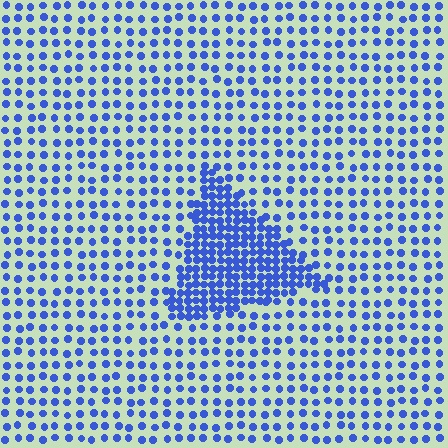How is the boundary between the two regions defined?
The boundary is defined by a change in element density (approximately 2.4x ratio). All elements are the same color, size, and shape.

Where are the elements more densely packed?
The elements are more densely packed inside the triangle boundary.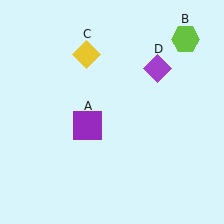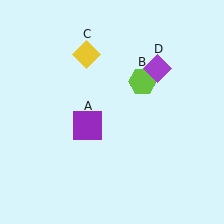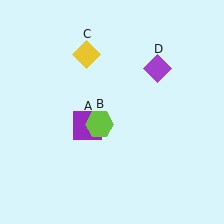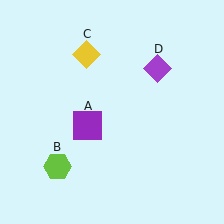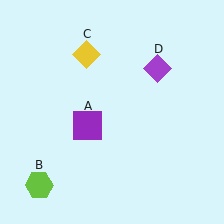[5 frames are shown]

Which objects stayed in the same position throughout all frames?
Purple square (object A) and yellow diamond (object C) and purple diamond (object D) remained stationary.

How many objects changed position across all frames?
1 object changed position: lime hexagon (object B).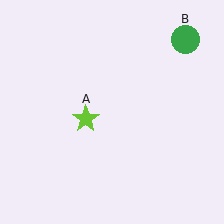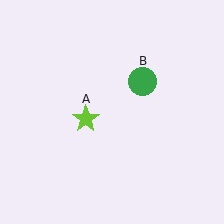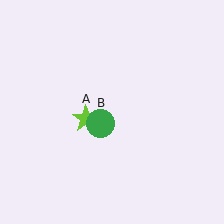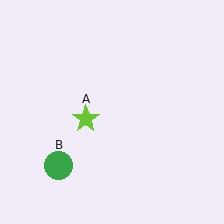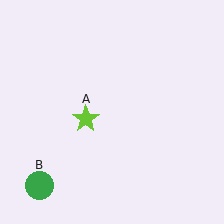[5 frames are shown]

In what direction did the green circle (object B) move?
The green circle (object B) moved down and to the left.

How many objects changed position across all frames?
1 object changed position: green circle (object B).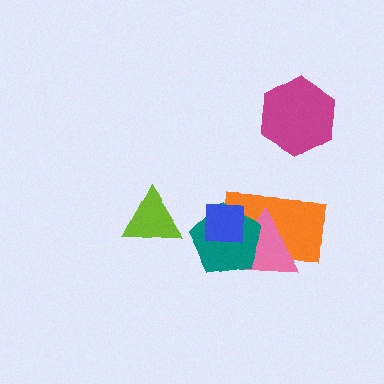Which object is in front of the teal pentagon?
The blue square is in front of the teal pentagon.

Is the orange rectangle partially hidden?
Yes, it is partially covered by another shape.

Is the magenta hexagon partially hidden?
No, no other shape covers it.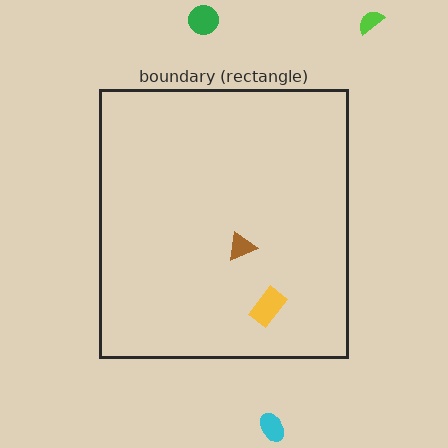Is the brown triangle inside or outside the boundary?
Inside.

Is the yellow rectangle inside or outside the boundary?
Inside.